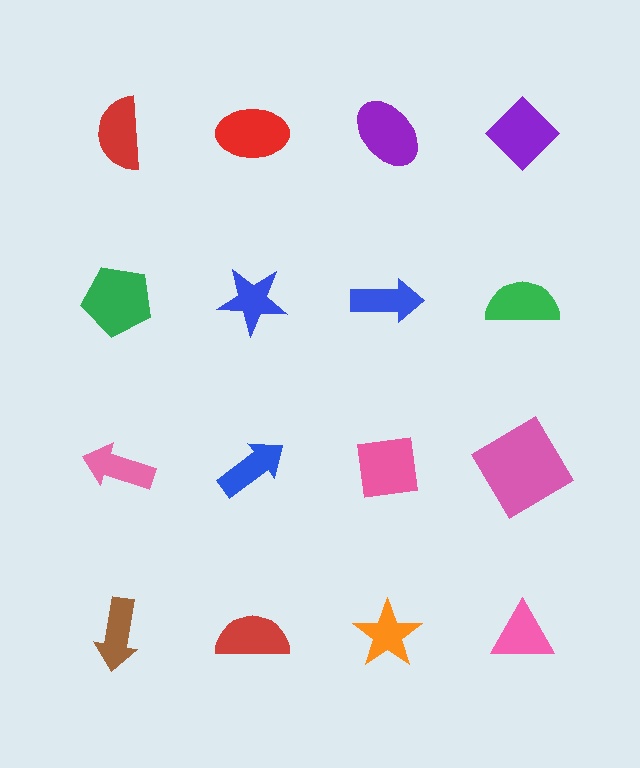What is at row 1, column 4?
A purple diamond.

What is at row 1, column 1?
A red semicircle.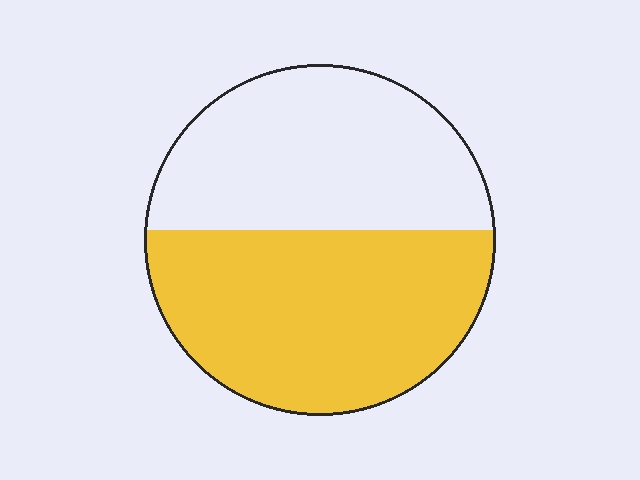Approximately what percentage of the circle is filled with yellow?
Approximately 55%.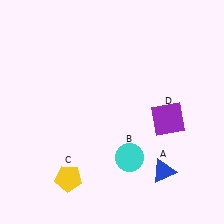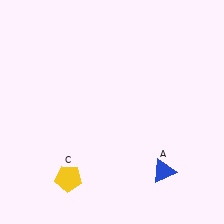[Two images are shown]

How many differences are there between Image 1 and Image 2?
There are 2 differences between the two images.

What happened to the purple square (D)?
The purple square (D) was removed in Image 2. It was in the bottom-right area of Image 1.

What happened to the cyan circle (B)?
The cyan circle (B) was removed in Image 2. It was in the bottom-right area of Image 1.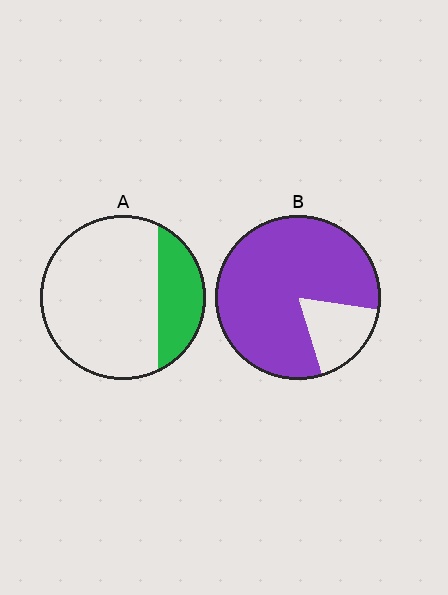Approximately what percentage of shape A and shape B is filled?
A is approximately 25% and B is approximately 80%.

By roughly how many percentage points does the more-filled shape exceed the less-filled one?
By roughly 60 percentage points (B over A).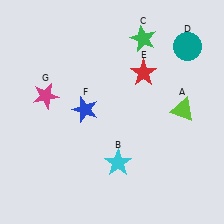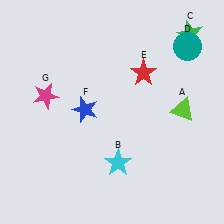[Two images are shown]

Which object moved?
The green star (C) moved right.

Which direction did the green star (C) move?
The green star (C) moved right.